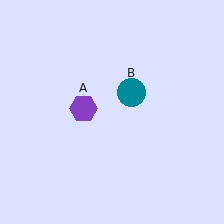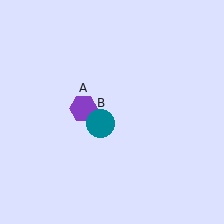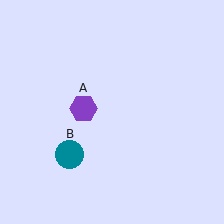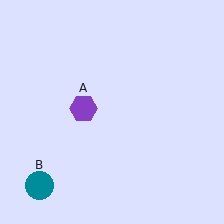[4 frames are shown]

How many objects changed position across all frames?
1 object changed position: teal circle (object B).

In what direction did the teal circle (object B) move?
The teal circle (object B) moved down and to the left.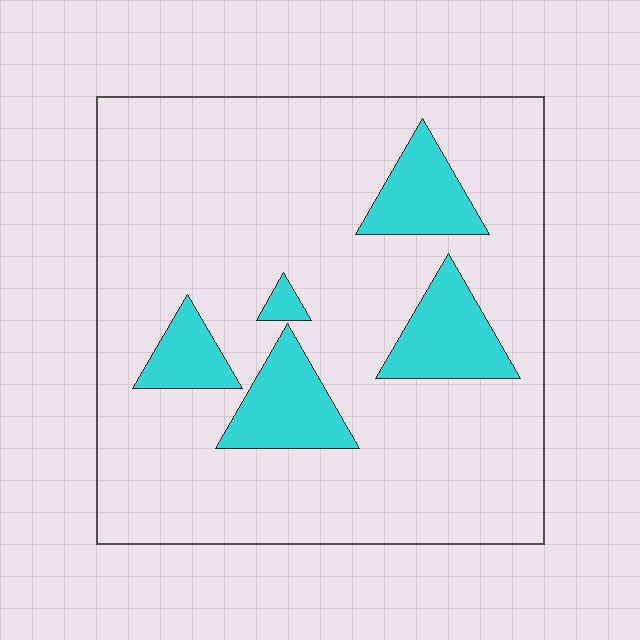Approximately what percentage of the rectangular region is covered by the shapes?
Approximately 15%.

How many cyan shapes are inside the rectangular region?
5.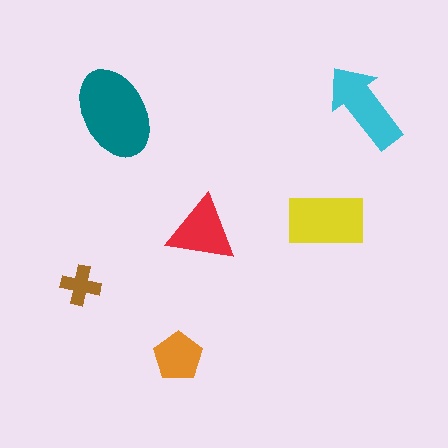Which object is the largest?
The teal ellipse.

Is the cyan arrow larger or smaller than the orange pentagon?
Larger.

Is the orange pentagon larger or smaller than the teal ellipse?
Smaller.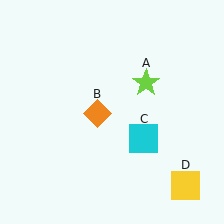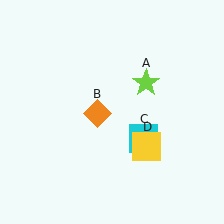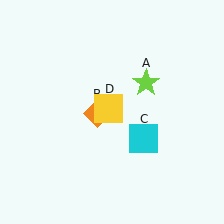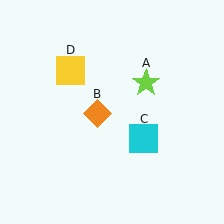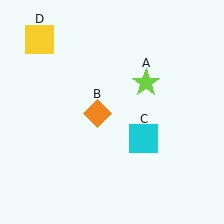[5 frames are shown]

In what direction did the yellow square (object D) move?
The yellow square (object D) moved up and to the left.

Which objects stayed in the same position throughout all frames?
Lime star (object A) and orange diamond (object B) and cyan square (object C) remained stationary.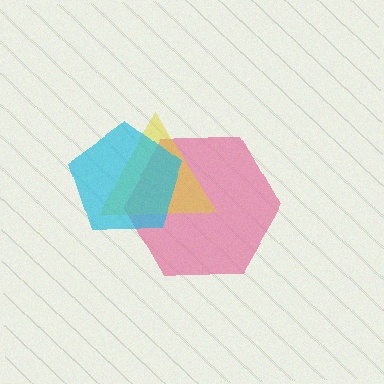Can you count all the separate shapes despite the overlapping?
Yes, there are 3 separate shapes.